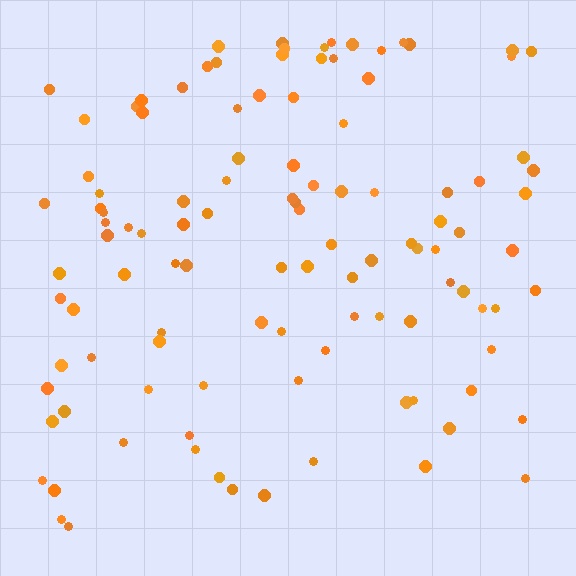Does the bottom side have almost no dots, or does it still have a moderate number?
Still a moderate number, just noticeably fewer than the top.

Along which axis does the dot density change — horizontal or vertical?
Vertical.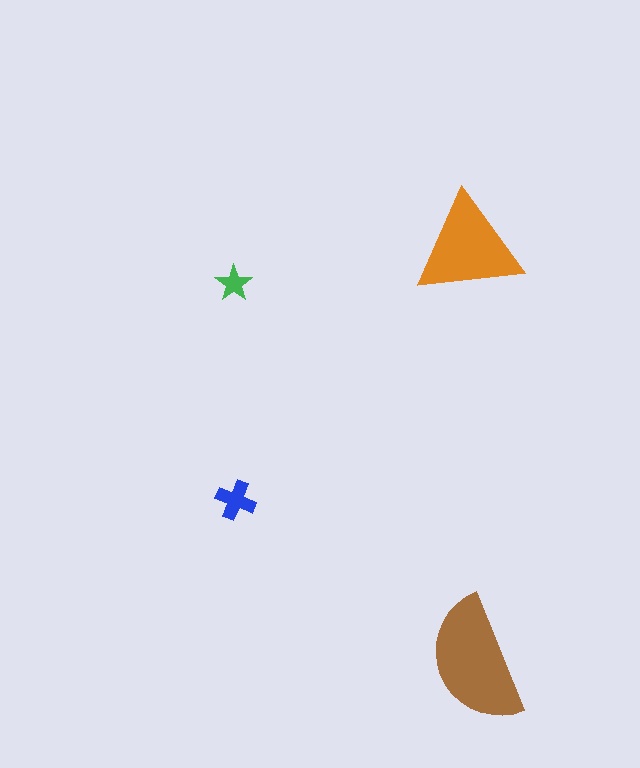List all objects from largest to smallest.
The brown semicircle, the orange triangle, the blue cross, the green star.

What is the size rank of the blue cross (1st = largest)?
3rd.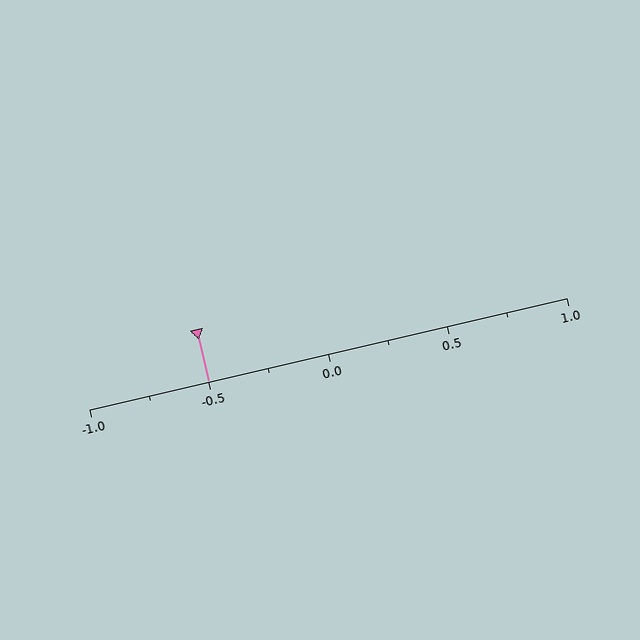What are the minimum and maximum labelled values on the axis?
The axis runs from -1.0 to 1.0.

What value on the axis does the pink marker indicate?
The marker indicates approximately -0.5.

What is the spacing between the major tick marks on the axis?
The major ticks are spaced 0.5 apart.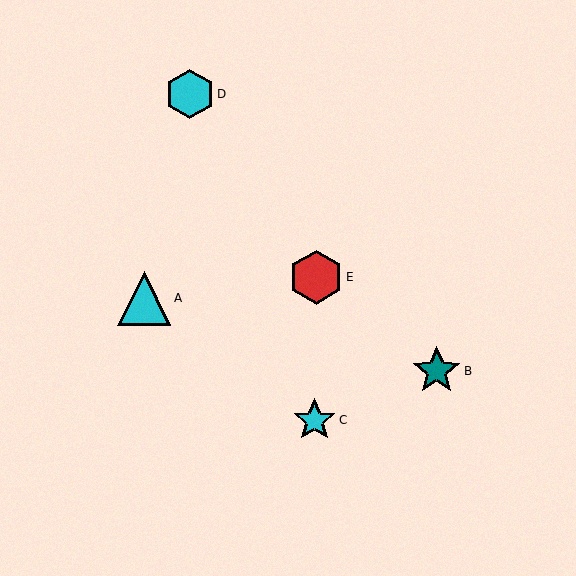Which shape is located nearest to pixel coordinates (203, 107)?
The cyan hexagon (labeled D) at (190, 94) is nearest to that location.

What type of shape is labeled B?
Shape B is a teal star.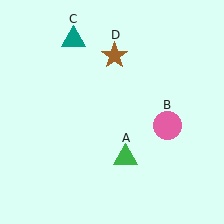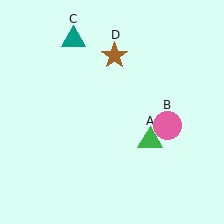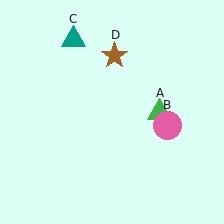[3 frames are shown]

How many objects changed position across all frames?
1 object changed position: green triangle (object A).